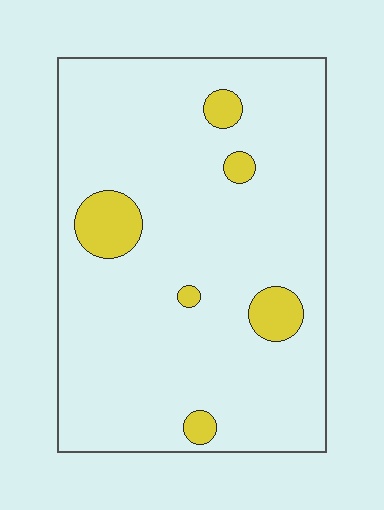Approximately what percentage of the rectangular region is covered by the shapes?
Approximately 10%.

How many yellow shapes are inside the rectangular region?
6.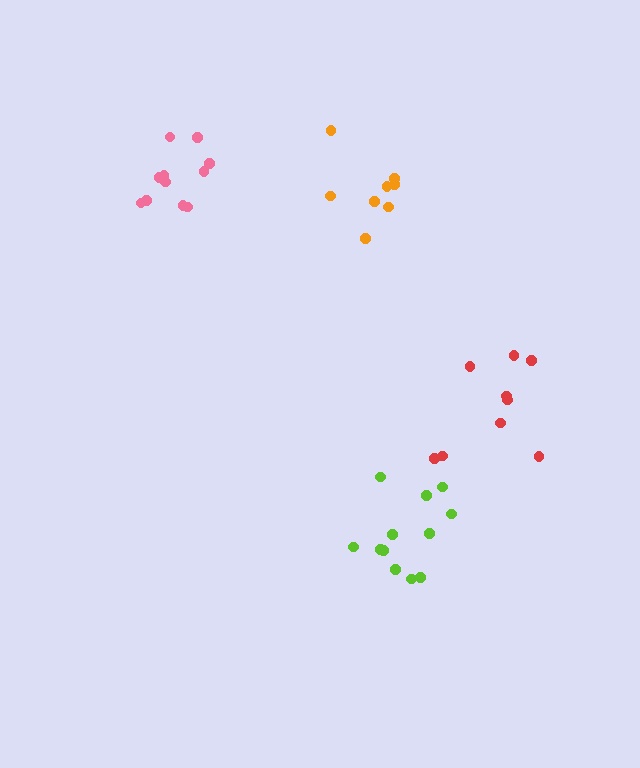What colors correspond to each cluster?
The clusters are colored: lime, red, orange, pink.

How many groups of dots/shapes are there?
There are 4 groups.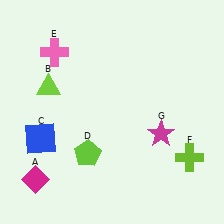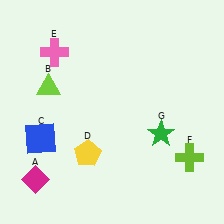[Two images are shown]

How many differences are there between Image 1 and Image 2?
There are 2 differences between the two images.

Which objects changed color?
D changed from lime to yellow. G changed from magenta to green.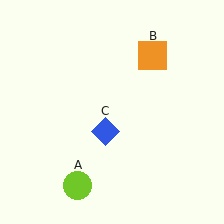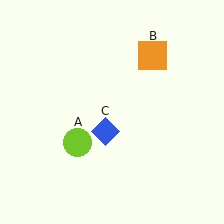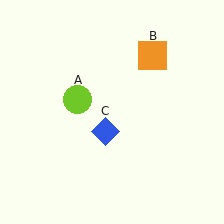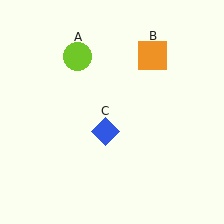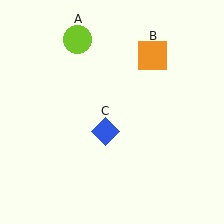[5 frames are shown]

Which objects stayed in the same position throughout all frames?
Orange square (object B) and blue diamond (object C) remained stationary.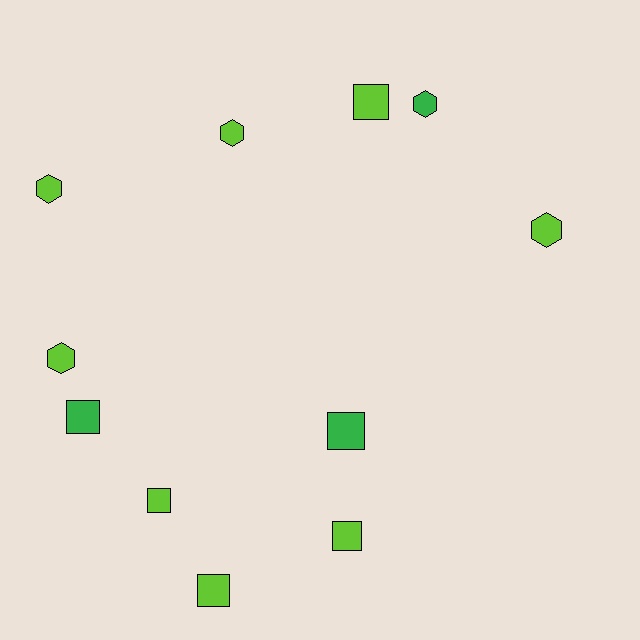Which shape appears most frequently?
Square, with 6 objects.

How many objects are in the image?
There are 11 objects.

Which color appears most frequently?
Lime, with 8 objects.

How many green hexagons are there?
There is 1 green hexagon.